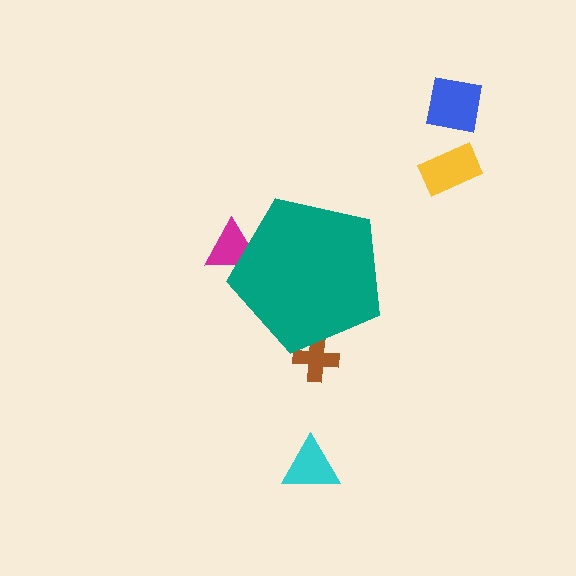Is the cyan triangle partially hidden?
No, the cyan triangle is fully visible.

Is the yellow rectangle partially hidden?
No, the yellow rectangle is fully visible.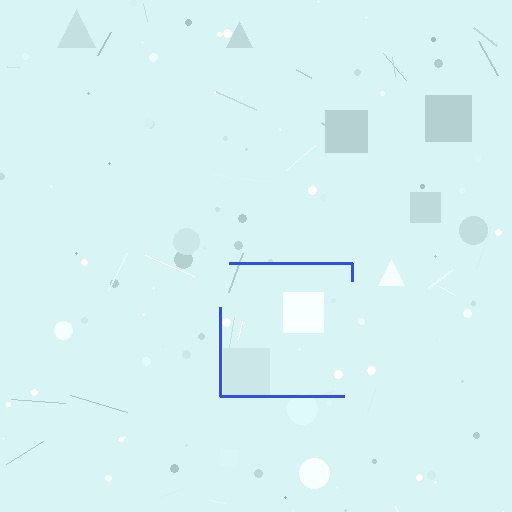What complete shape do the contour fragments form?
The contour fragments form a square.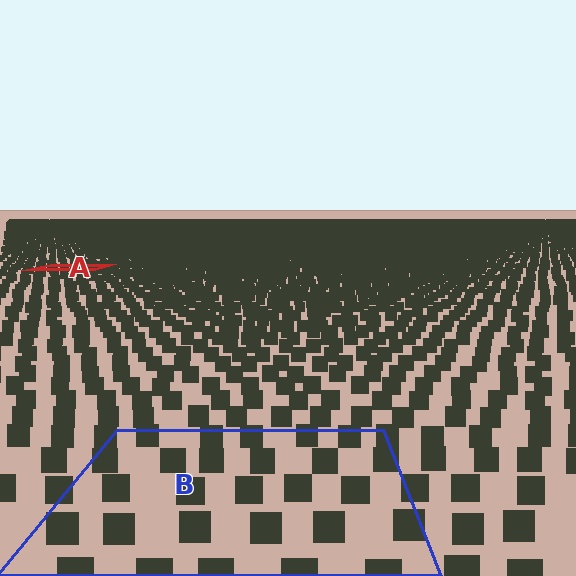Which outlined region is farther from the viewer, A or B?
Region A is farther from the viewer — the texture elements inside it appear smaller and more densely packed.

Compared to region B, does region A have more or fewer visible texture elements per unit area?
Region A has more texture elements per unit area — they are packed more densely because it is farther away.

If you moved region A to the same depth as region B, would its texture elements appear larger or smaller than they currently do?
They would appear larger. At a closer depth, the same texture elements are projected at a bigger on-screen size.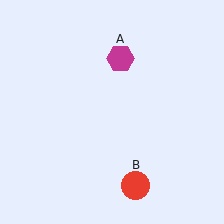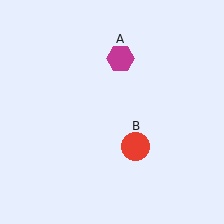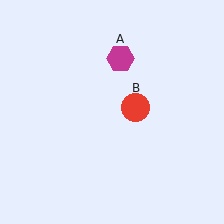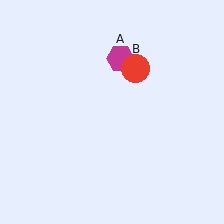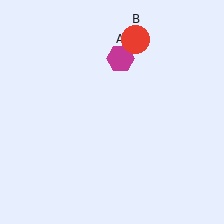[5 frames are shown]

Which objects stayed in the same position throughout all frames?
Magenta hexagon (object A) remained stationary.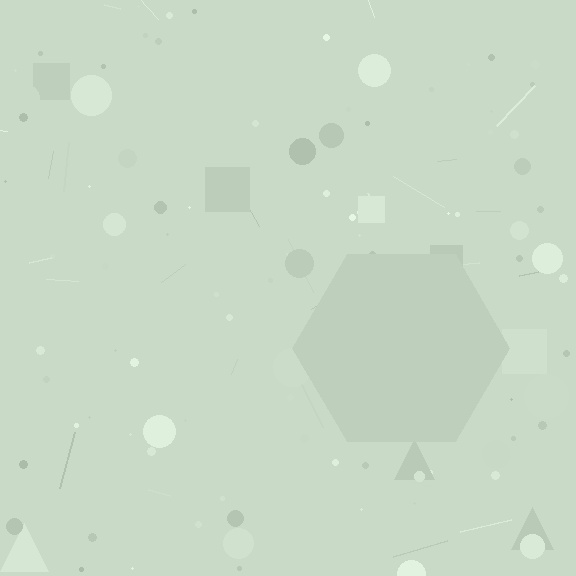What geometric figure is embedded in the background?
A hexagon is embedded in the background.